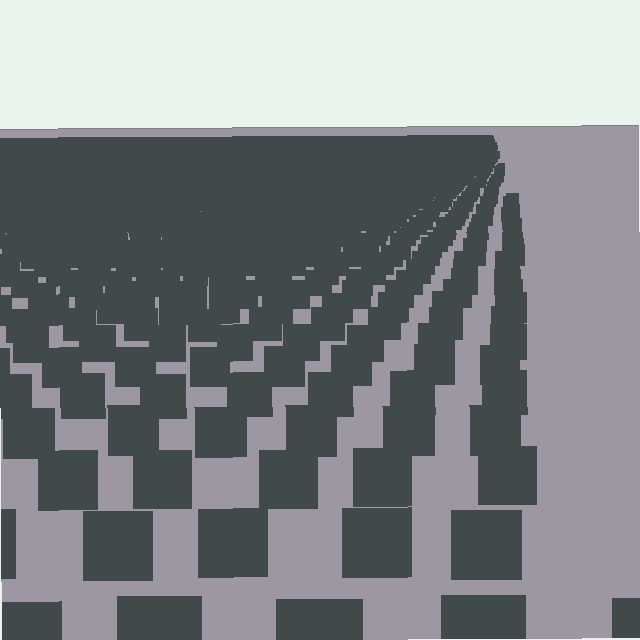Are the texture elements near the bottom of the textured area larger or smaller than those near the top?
Larger. Near the bottom, elements are closer to the viewer and appear at a bigger on-screen size.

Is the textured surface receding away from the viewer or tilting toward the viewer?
The surface is receding away from the viewer. Texture elements get smaller and denser toward the top.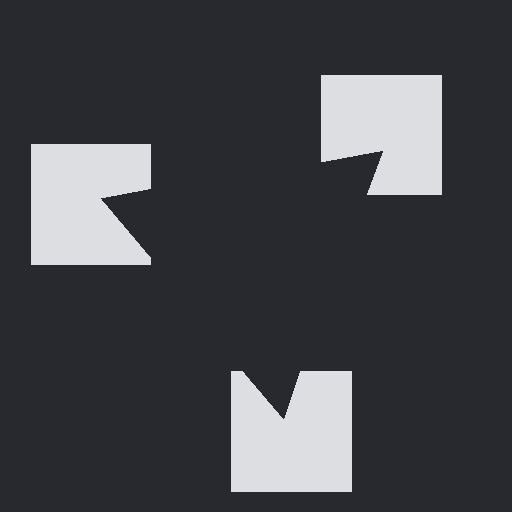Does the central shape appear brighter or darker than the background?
It typically appears slightly darker than the background, even though no actual brightness change is drawn.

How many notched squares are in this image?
There are 3 — one at each vertex of the illusory triangle.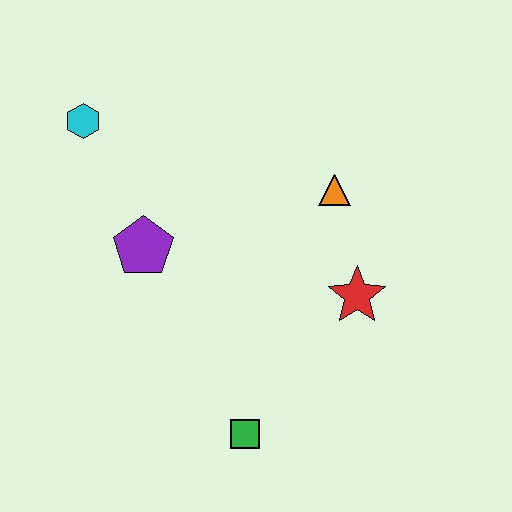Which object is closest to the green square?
The red star is closest to the green square.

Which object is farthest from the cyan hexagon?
The green square is farthest from the cyan hexagon.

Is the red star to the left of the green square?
No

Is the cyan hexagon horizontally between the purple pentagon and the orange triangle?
No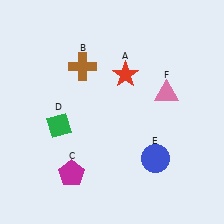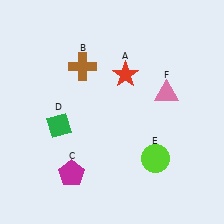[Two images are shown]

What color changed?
The circle (E) changed from blue in Image 1 to lime in Image 2.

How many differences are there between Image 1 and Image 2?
There is 1 difference between the two images.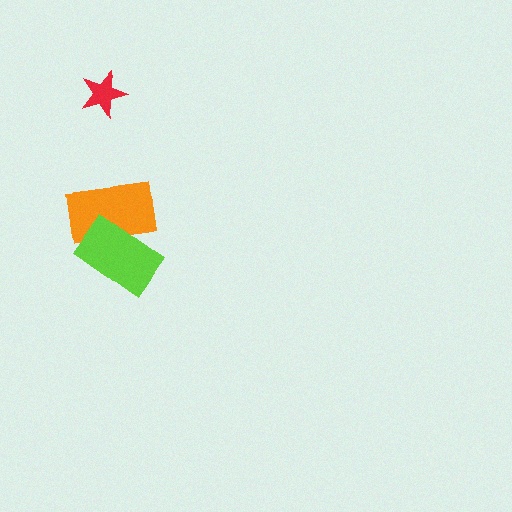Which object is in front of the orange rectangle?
The lime rectangle is in front of the orange rectangle.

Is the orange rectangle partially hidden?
Yes, it is partially covered by another shape.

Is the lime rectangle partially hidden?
No, no other shape covers it.